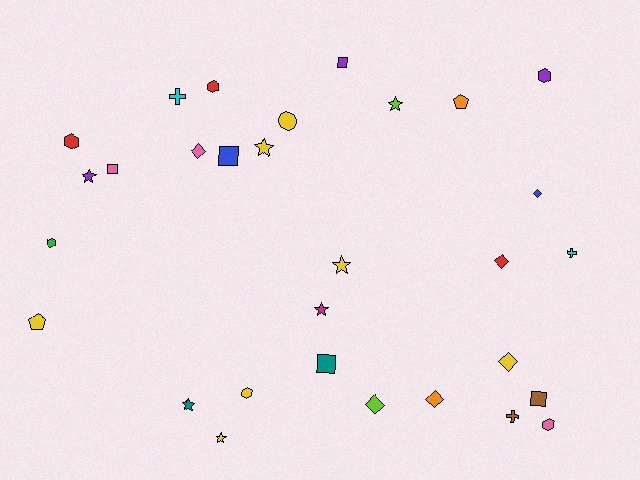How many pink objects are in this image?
There are 3 pink objects.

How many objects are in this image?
There are 30 objects.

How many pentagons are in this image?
There are 2 pentagons.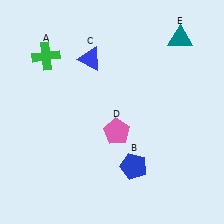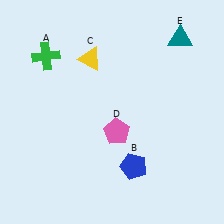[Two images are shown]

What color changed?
The triangle (C) changed from blue in Image 1 to yellow in Image 2.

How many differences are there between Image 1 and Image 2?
There is 1 difference between the two images.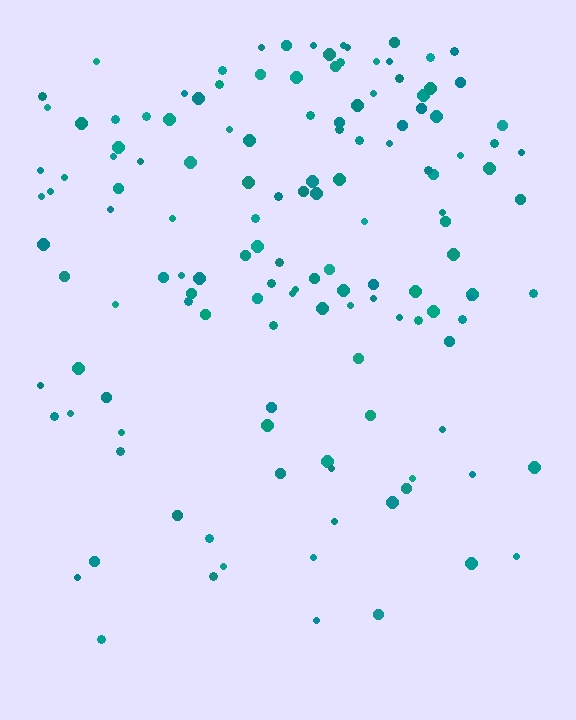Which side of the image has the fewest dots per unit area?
The bottom.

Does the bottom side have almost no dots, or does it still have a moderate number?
Still a moderate number, just noticeably fewer than the top.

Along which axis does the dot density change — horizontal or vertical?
Vertical.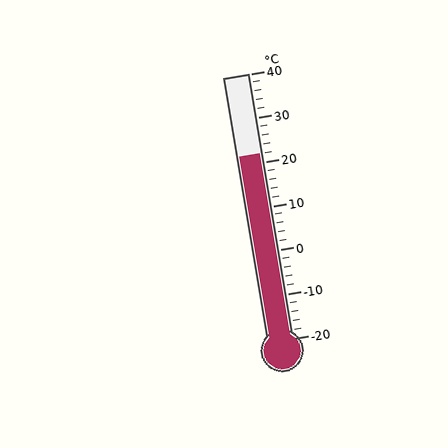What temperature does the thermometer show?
The thermometer shows approximately 22°C.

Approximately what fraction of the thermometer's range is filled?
The thermometer is filled to approximately 70% of its range.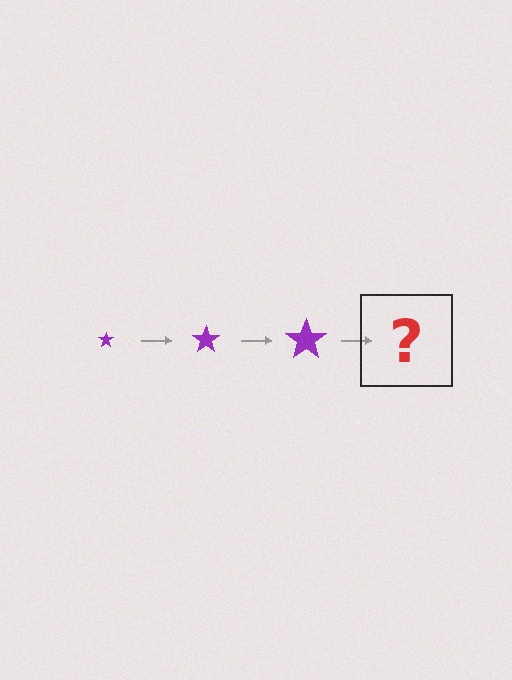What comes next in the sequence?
The next element should be a purple star, larger than the previous one.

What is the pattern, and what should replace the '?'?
The pattern is that the star gets progressively larger each step. The '?' should be a purple star, larger than the previous one.